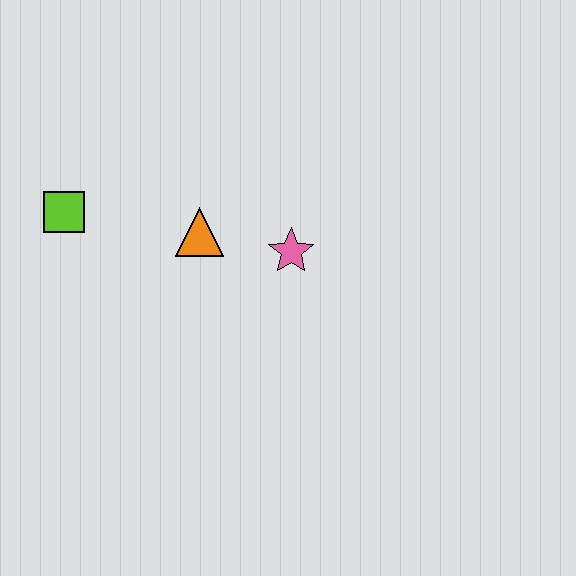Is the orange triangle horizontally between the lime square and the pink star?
Yes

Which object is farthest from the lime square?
The pink star is farthest from the lime square.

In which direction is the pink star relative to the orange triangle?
The pink star is to the right of the orange triangle.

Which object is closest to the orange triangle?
The pink star is closest to the orange triangle.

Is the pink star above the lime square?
No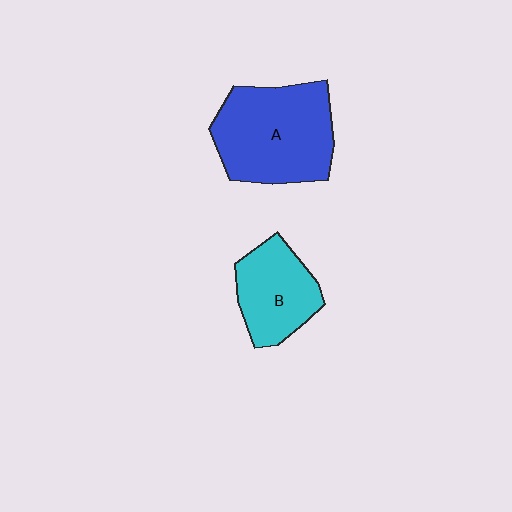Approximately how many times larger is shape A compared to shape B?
Approximately 1.6 times.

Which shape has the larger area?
Shape A (blue).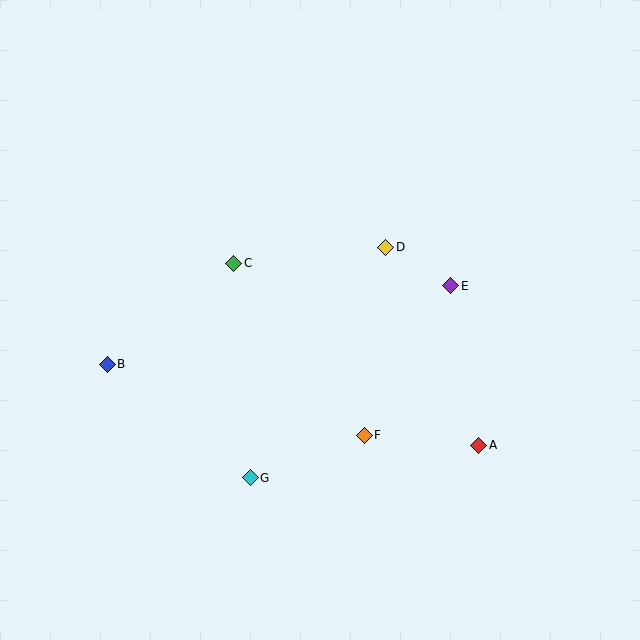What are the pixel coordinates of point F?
Point F is at (364, 435).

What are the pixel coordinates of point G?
Point G is at (250, 478).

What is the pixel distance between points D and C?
The distance between D and C is 153 pixels.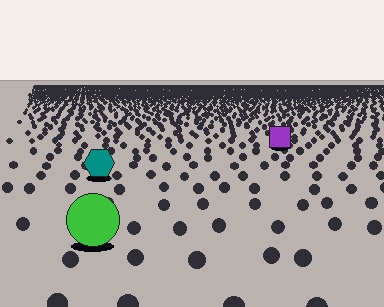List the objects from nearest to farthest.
From nearest to farthest: the green circle, the teal hexagon, the purple square.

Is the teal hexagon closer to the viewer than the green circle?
No. The green circle is closer — you can tell from the texture gradient: the ground texture is coarser near it.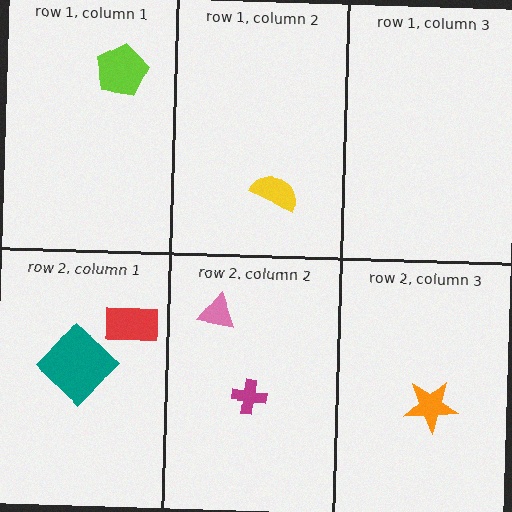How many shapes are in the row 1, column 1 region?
1.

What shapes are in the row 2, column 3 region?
The orange star.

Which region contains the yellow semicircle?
The row 1, column 2 region.